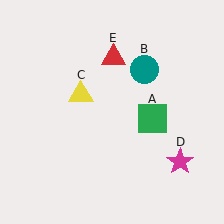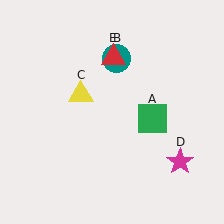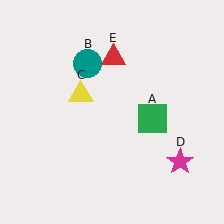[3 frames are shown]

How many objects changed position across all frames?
1 object changed position: teal circle (object B).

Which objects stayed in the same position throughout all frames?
Green square (object A) and yellow triangle (object C) and magenta star (object D) and red triangle (object E) remained stationary.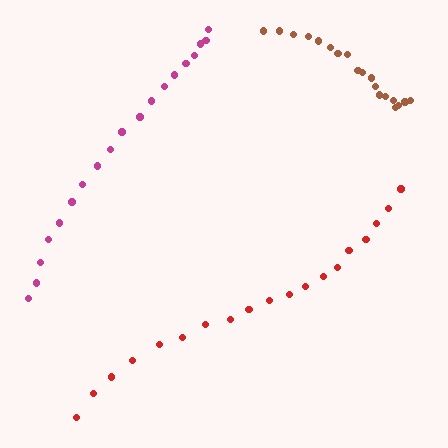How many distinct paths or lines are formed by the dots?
There are 3 distinct paths.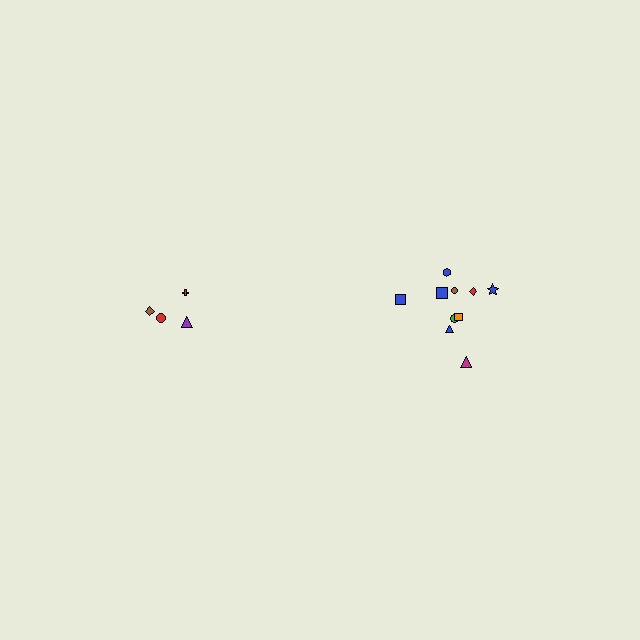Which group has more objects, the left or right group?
The right group.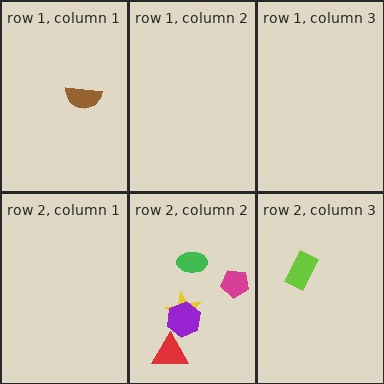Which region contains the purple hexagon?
The row 2, column 2 region.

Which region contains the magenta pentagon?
The row 2, column 2 region.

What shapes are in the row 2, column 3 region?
The lime rectangle.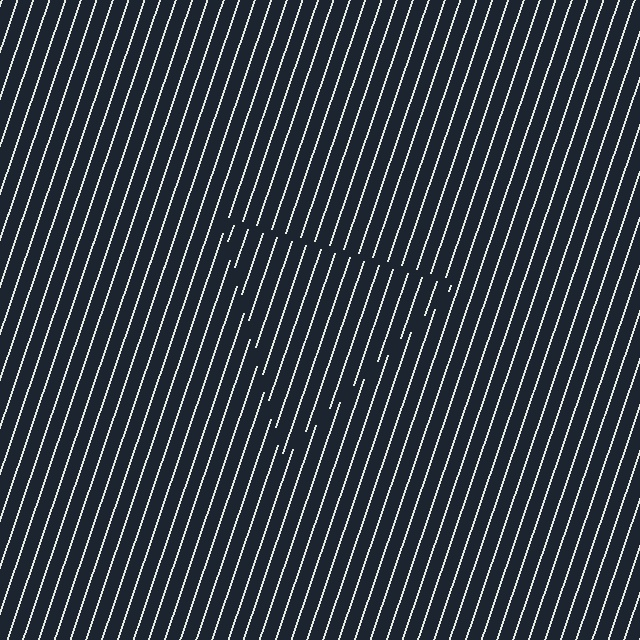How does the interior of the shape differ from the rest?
The interior of the shape contains the same grating, shifted by half a period — the contour is defined by the phase discontinuity where line-ends from the inner and outer gratings abut.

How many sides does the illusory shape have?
3 sides — the line-ends trace a triangle.